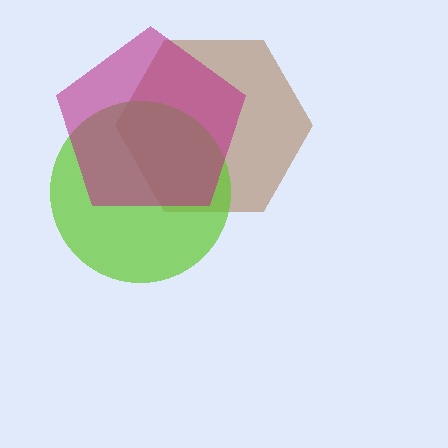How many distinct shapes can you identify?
There are 3 distinct shapes: a brown hexagon, a lime circle, a magenta pentagon.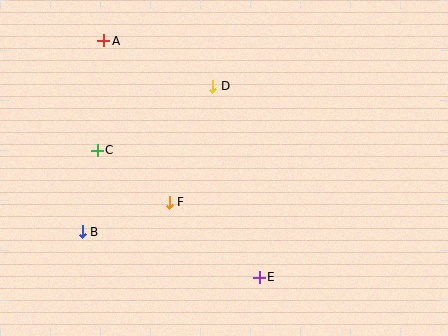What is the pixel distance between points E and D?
The distance between E and D is 196 pixels.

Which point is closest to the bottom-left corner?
Point B is closest to the bottom-left corner.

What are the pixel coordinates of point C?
Point C is at (97, 150).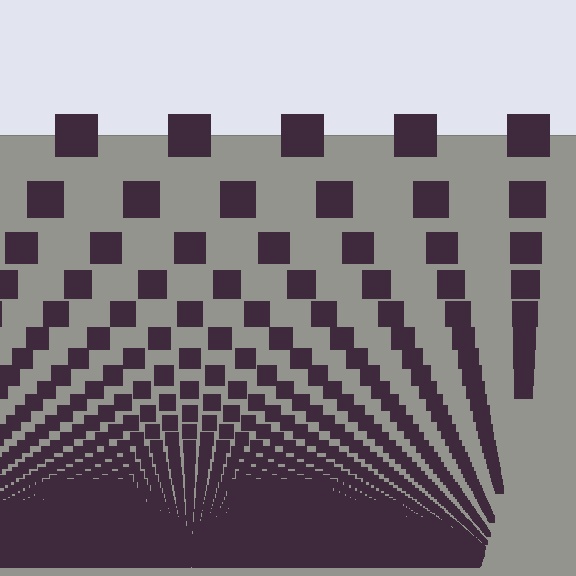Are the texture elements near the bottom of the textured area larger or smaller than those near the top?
Smaller. The gradient is inverted — elements near the bottom are smaller and denser.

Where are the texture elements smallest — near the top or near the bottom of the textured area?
Near the bottom.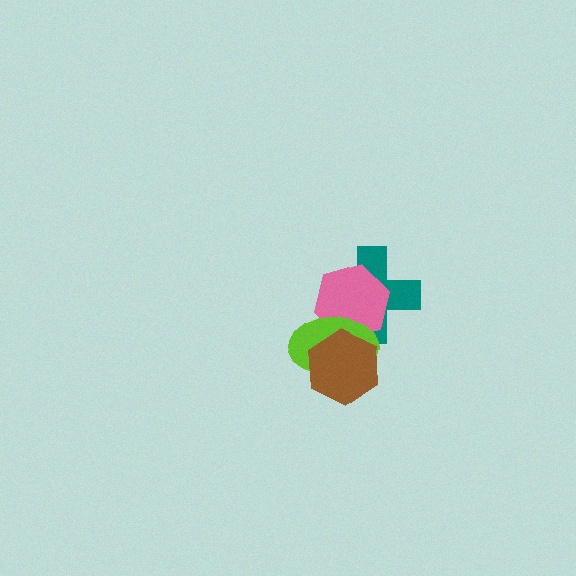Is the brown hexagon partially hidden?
No, no other shape covers it.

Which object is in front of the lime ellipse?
The brown hexagon is in front of the lime ellipse.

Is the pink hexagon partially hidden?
Yes, it is partially covered by another shape.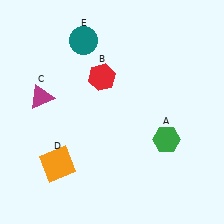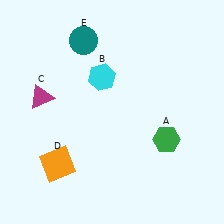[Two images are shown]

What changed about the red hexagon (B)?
In Image 1, B is red. In Image 2, it changed to cyan.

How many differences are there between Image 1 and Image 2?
There is 1 difference between the two images.